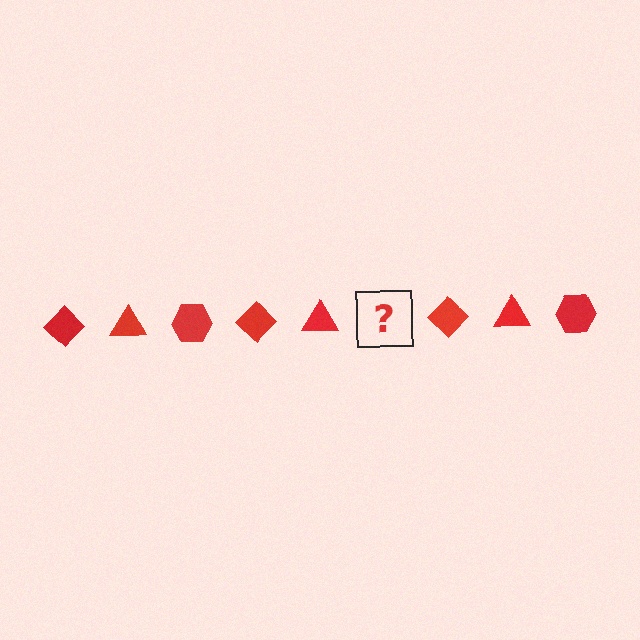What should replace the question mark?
The question mark should be replaced with a red hexagon.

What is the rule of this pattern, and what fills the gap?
The rule is that the pattern cycles through diamond, triangle, hexagon shapes in red. The gap should be filled with a red hexagon.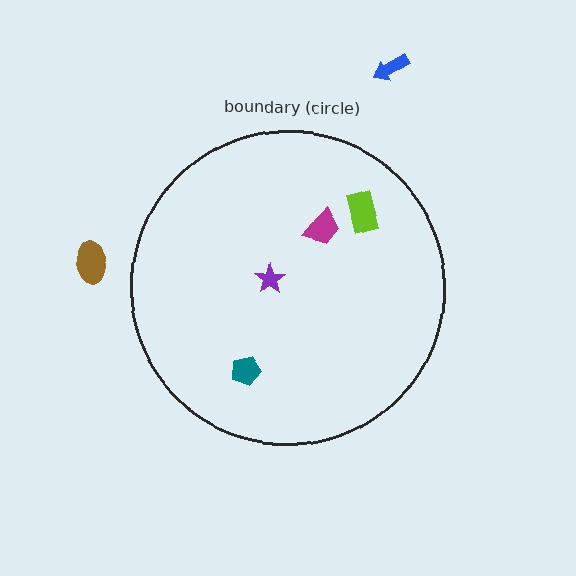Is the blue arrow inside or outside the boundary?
Outside.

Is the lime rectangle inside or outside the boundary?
Inside.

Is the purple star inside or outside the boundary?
Inside.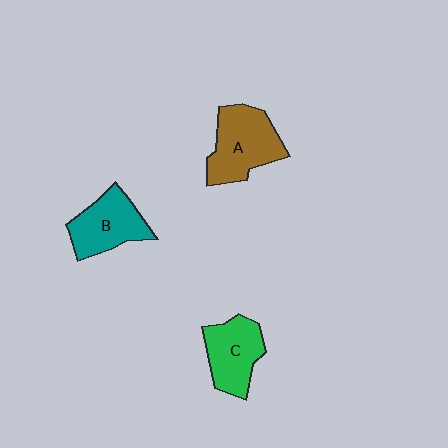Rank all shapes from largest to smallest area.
From largest to smallest: A (brown), B (teal), C (green).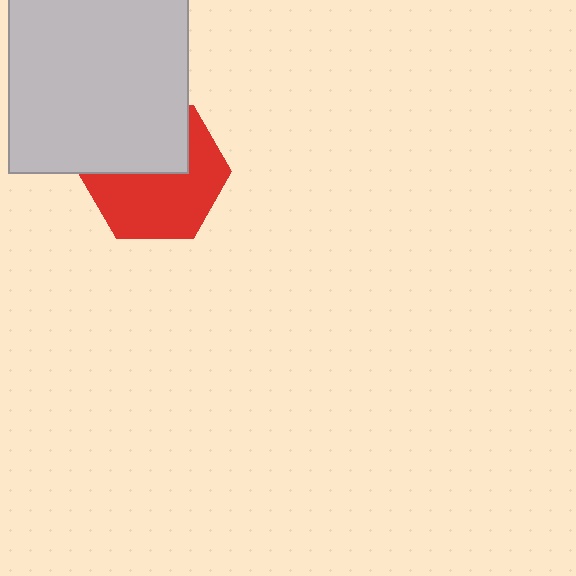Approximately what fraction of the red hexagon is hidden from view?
Roughly 41% of the red hexagon is hidden behind the light gray square.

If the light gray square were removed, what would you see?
You would see the complete red hexagon.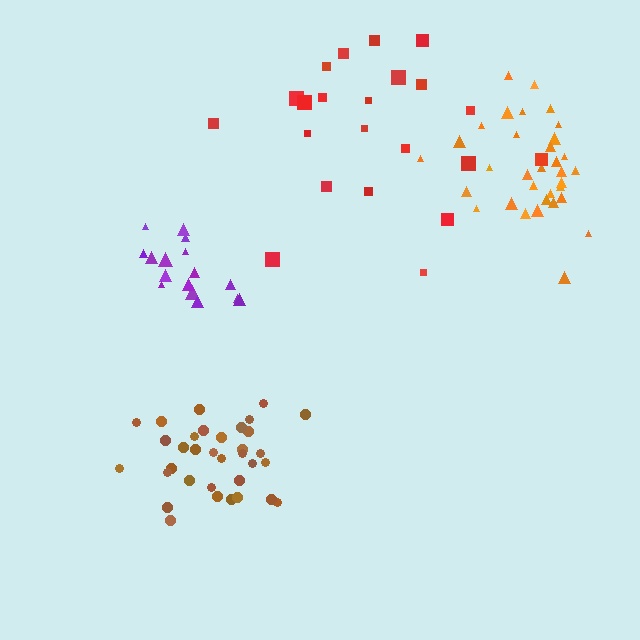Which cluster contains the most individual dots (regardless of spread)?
Orange (35).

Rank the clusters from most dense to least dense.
brown, purple, orange, red.